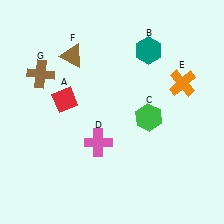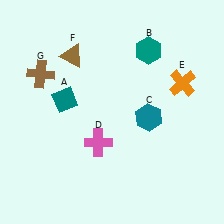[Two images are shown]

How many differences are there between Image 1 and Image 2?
There are 2 differences between the two images.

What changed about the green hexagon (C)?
In Image 1, C is green. In Image 2, it changed to teal.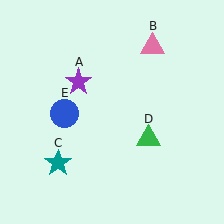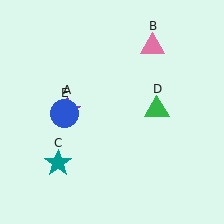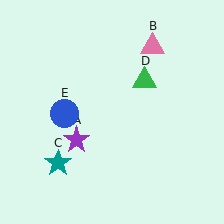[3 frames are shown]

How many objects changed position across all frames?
2 objects changed position: purple star (object A), green triangle (object D).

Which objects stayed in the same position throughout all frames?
Pink triangle (object B) and teal star (object C) and blue circle (object E) remained stationary.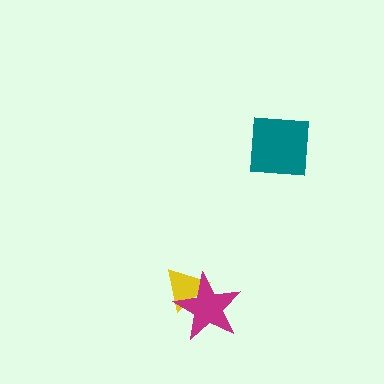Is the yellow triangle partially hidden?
Yes, it is partially covered by another shape.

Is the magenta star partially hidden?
No, no other shape covers it.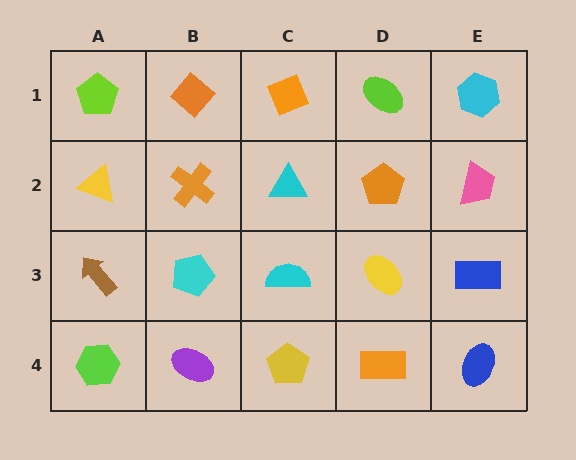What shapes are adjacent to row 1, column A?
A yellow triangle (row 2, column A), an orange diamond (row 1, column B).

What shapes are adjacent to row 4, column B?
A cyan pentagon (row 3, column B), a lime hexagon (row 4, column A), a yellow pentagon (row 4, column C).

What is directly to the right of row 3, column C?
A yellow ellipse.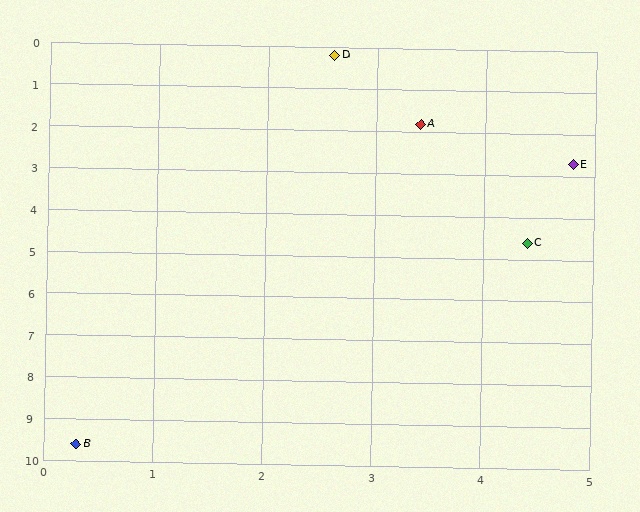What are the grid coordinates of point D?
Point D is at approximately (2.6, 0.2).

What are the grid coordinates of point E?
Point E is at approximately (4.8, 2.7).